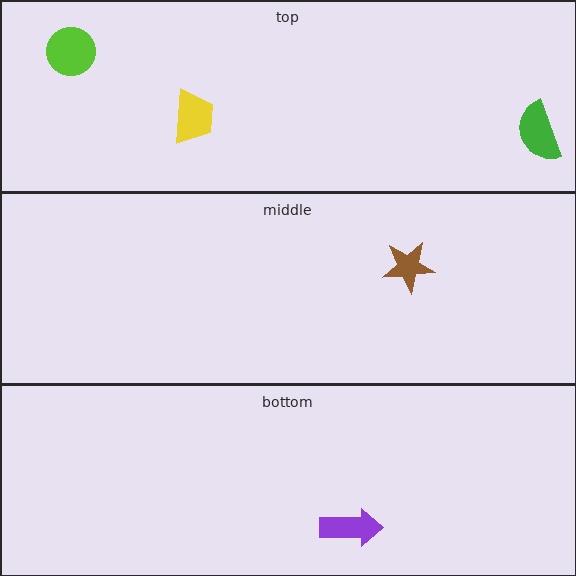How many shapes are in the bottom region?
1.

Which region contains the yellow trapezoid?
The top region.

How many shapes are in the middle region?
1.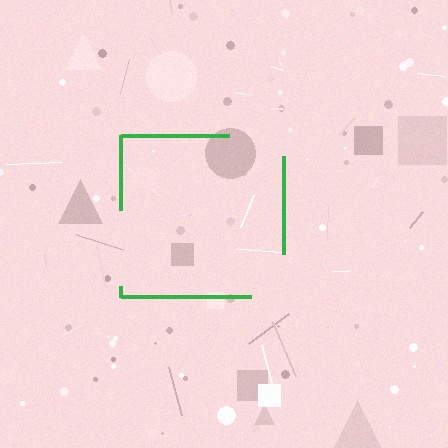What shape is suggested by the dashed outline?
The dashed outline suggests a square.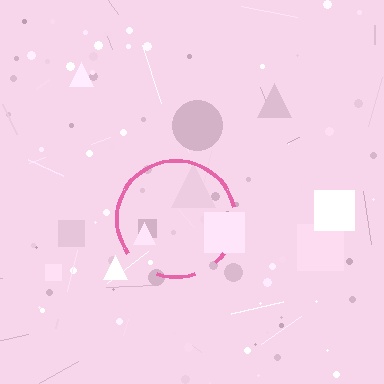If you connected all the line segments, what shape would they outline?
They would outline a circle.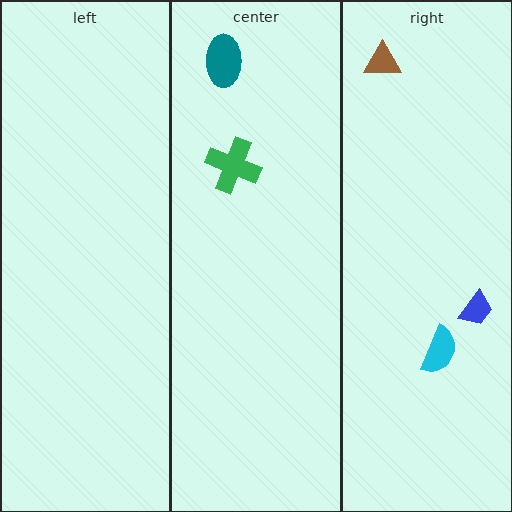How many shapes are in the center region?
2.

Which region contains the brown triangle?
The right region.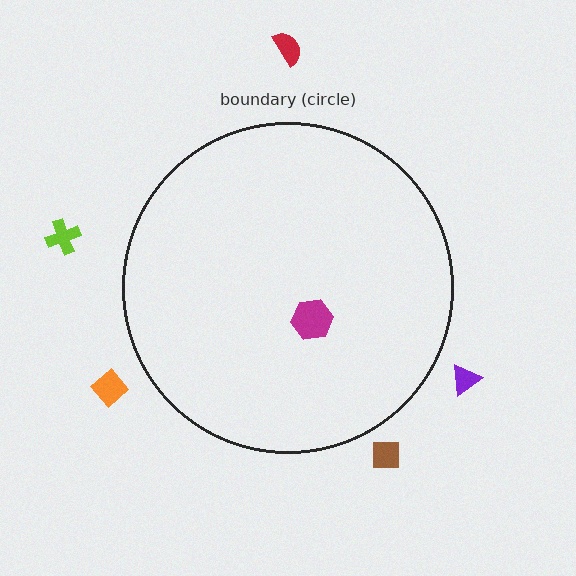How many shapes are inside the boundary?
1 inside, 5 outside.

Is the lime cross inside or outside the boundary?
Outside.